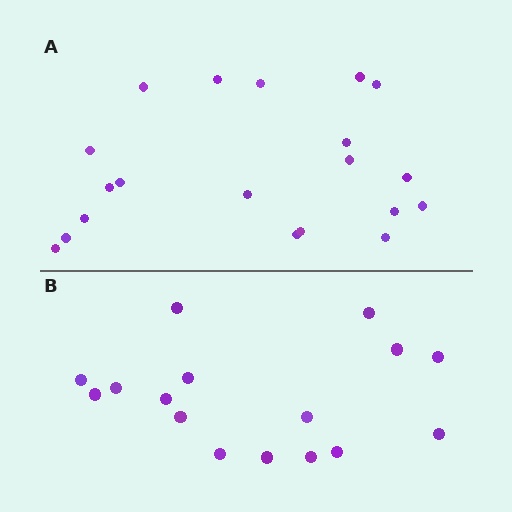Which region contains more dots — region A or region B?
Region A (the top region) has more dots.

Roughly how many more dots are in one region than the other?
Region A has about 4 more dots than region B.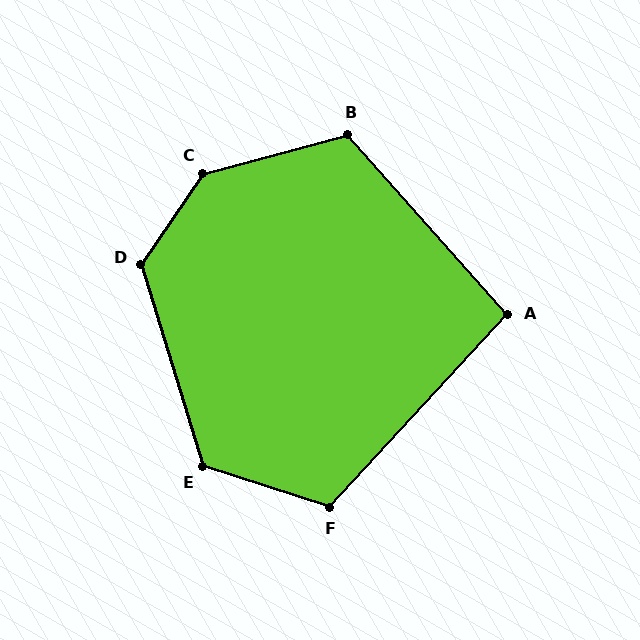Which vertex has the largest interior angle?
C, at approximately 139 degrees.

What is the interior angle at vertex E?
Approximately 125 degrees (obtuse).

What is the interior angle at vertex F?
Approximately 115 degrees (obtuse).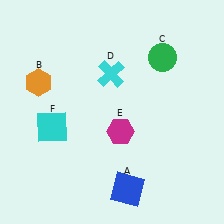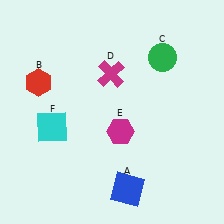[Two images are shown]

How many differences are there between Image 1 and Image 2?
There are 2 differences between the two images.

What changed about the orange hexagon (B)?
In Image 1, B is orange. In Image 2, it changed to red.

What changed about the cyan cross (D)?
In Image 1, D is cyan. In Image 2, it changed to magenta.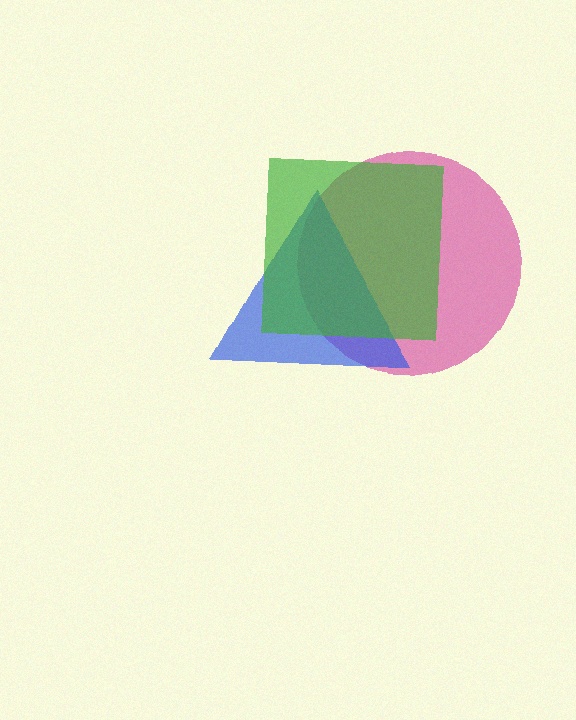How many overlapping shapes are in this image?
There are 3 overlapping shapes in the image.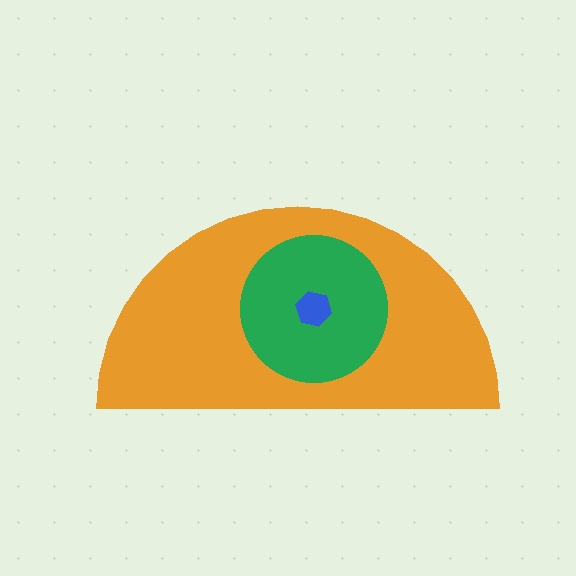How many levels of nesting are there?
3.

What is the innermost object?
The blue hexagon.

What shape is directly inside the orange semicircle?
The green circle.